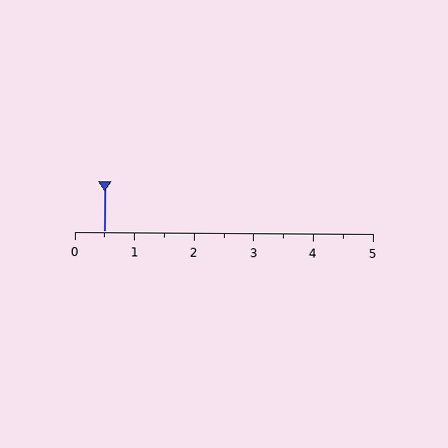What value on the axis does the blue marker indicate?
The marker indicates approximately 0.5.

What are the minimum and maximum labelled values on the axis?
The axis runs from 0 to 5.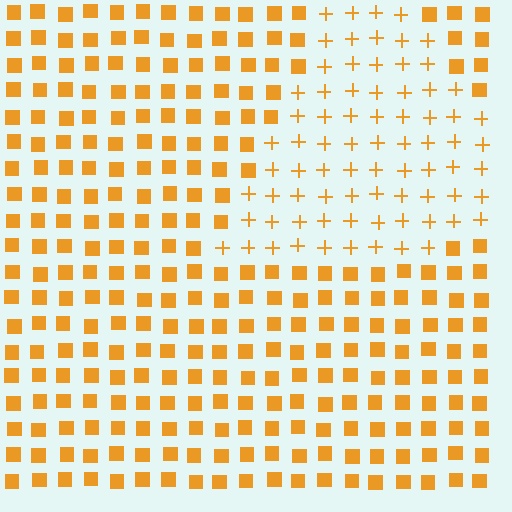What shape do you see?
I see a triangle.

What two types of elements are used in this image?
The image uses plus signs inside the triangle region and squares outside it.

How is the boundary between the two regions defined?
The boundary is defined by a change in element shape: plus signs inside vs. squares outside. All elements share the same color and spacing.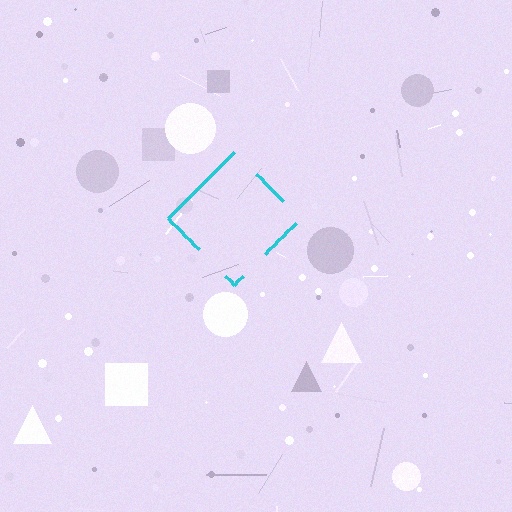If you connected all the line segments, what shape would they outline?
They would outline a diamond.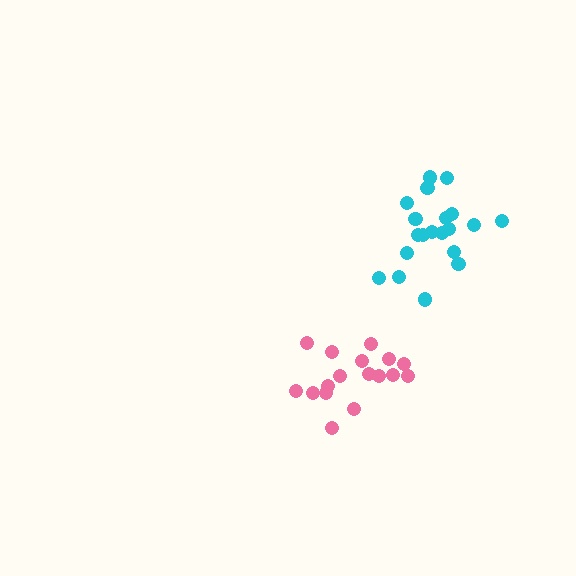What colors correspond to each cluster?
The clusters are colored: cyan, pink.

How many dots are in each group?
Group 1: 20 dots, Group 2: 17 dots (37 total).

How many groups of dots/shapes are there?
There are 2 groups.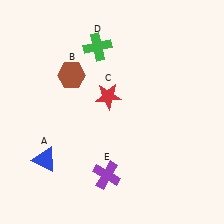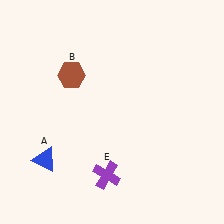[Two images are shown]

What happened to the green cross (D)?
The green cross (D) was removed in Image 2. It was in the top-left area of Image 1.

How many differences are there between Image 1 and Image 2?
There are 2 differences between the two images.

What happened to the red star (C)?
The red star (C) was removed in Image 2. It was in the top-left area of Image 1.